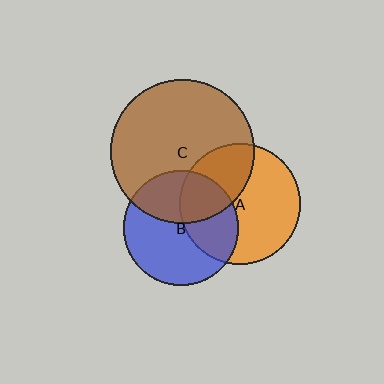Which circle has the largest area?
Circle C (brown).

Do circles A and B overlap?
Yes.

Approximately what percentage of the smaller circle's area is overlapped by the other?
Approximately 35%.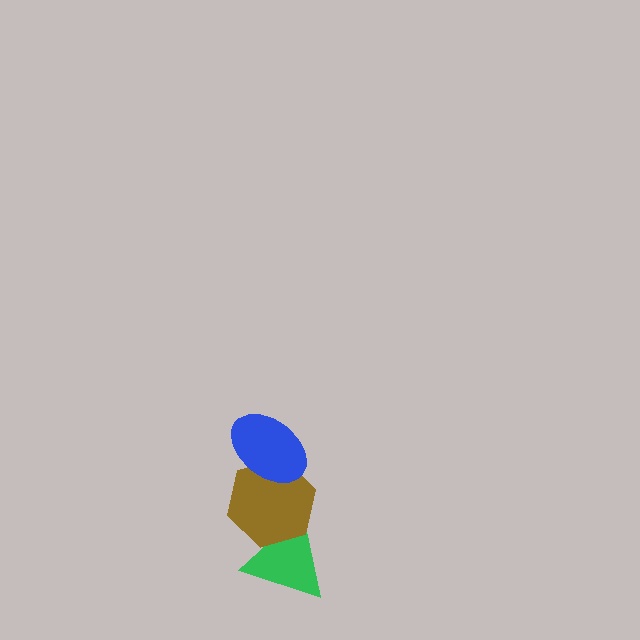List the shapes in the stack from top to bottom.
From top to bottom: the blue ellipse, the brown hexagon, the green triangle.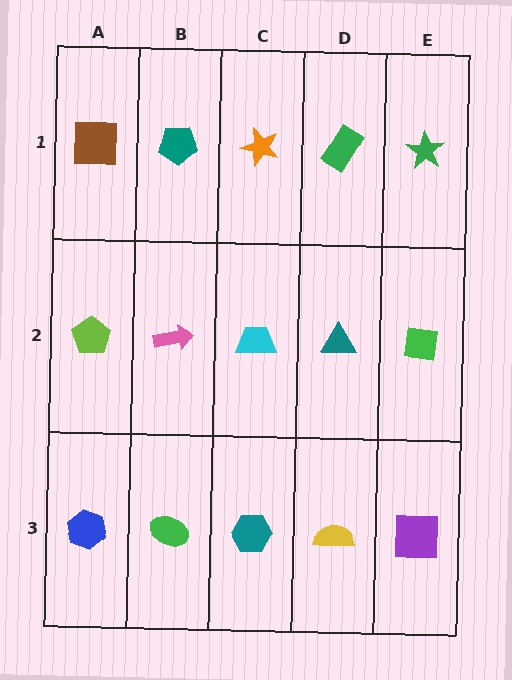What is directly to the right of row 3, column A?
A green ellipse.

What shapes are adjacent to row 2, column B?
A teal pentagon (row 1, column B), a green ellipse (row 3, column B), a lime pentagon (row 2, column A), a cyan trapezoid (row 2, column C).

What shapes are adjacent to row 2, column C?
An orange star (row 1, column C), a teal hexagon (row 3, column C), a pink arrow (row 2, column B), a teal triangle (row 2, column D).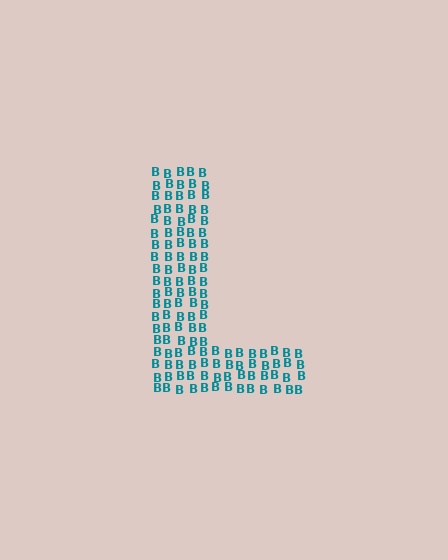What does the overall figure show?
The overall figure shows the letter L.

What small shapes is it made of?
It is made of small letter B's.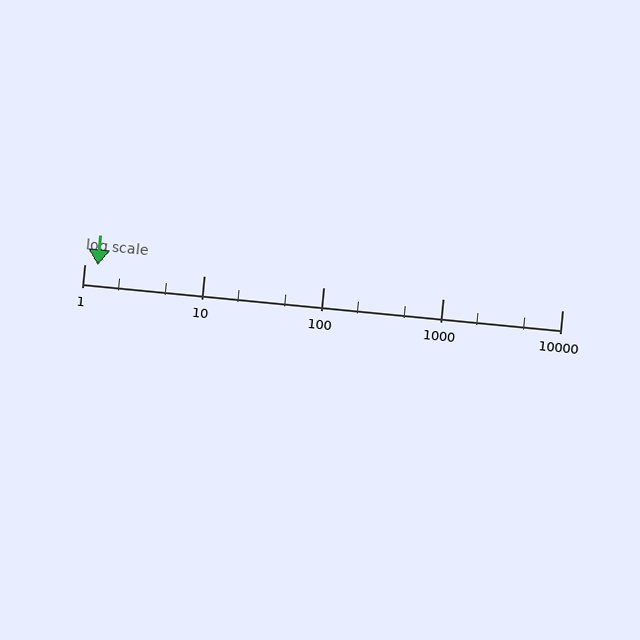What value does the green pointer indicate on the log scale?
The pointer indicates approximately 1.3.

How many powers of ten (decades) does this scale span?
The scale spans 4 decades, from 1 to 10000.